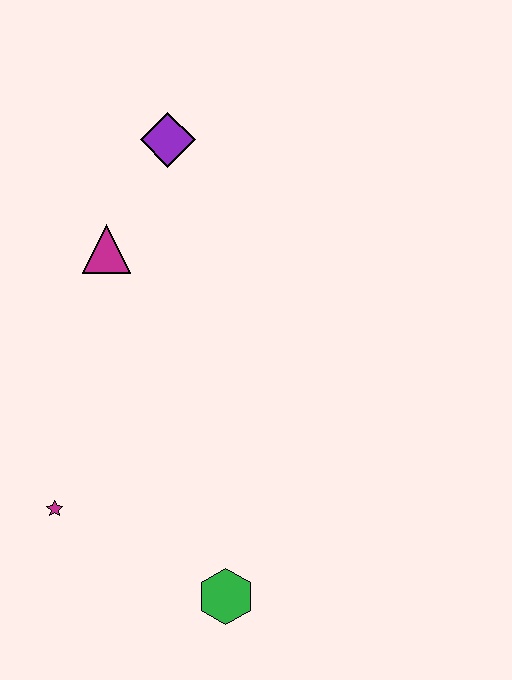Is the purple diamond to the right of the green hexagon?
No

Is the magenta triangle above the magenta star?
Yes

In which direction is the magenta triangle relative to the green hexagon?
The magenta triangle is above the green hexagon.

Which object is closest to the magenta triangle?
The purple diamond is closest to the magenta triangle.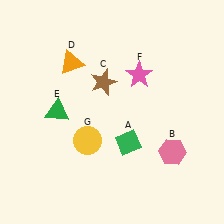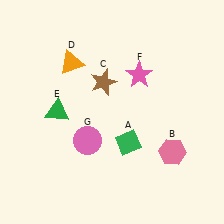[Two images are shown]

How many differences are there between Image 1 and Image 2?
There is 1 difference between the two images.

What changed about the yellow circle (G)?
In Image 1, G is yellow. In Image 2, it changed to pink.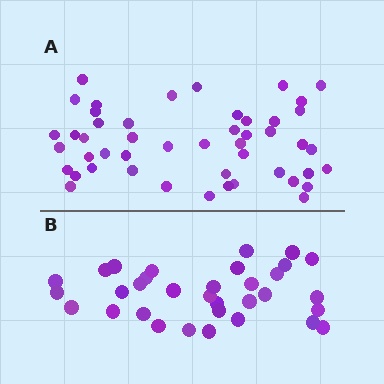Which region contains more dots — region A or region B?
Region A (the top region) has more dots.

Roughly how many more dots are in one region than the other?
Region A has approximately 15 more dots than region B.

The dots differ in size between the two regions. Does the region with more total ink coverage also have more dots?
No. Region B has more total ink coverage because its dots are larger, but region A actually contains more individual dots. Total area can be misleading — the number of items is what matters here.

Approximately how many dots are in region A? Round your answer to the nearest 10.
About 50 dots. (The exact count is 48, which rounds to 50.)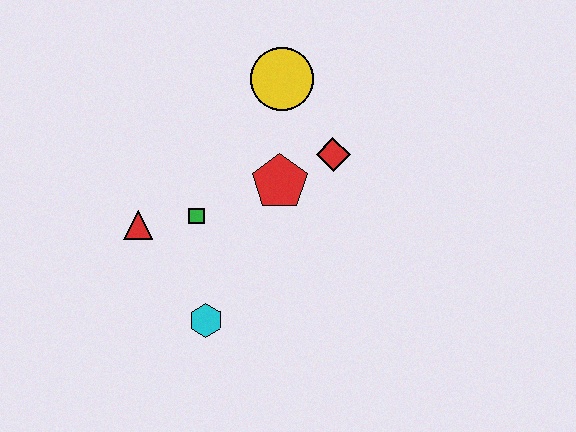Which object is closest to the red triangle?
The green square is closest to the red triangle.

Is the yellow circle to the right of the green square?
Yes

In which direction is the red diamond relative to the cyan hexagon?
The red diamond is above the cyan hexagon.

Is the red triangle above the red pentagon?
No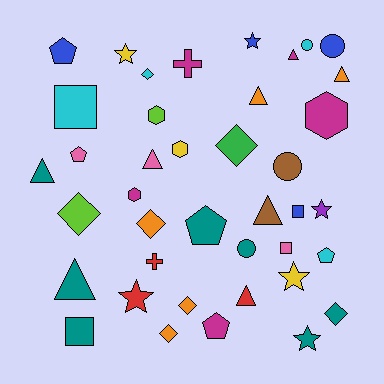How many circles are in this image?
There are 4 circles.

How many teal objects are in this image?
There are 7 teal objects.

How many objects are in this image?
There are 40 objects.